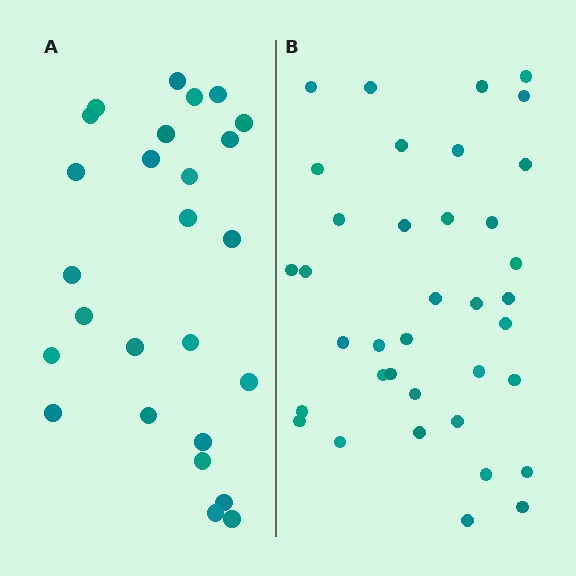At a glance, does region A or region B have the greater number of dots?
Region B (the right region) has more dots.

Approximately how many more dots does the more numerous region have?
Region B has roughly 12 or so more dots than region A.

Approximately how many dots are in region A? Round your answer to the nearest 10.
About 30 dots. (The exact count is 26, which rounds to 30.)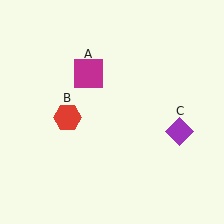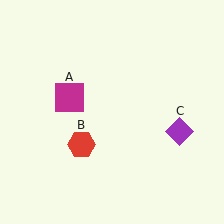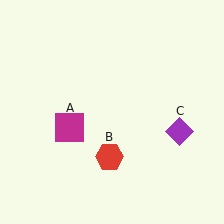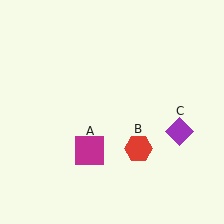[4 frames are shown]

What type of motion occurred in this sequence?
The magenta square (object A), red hexagon (object B) rotated counterclockwise around the center of the scene.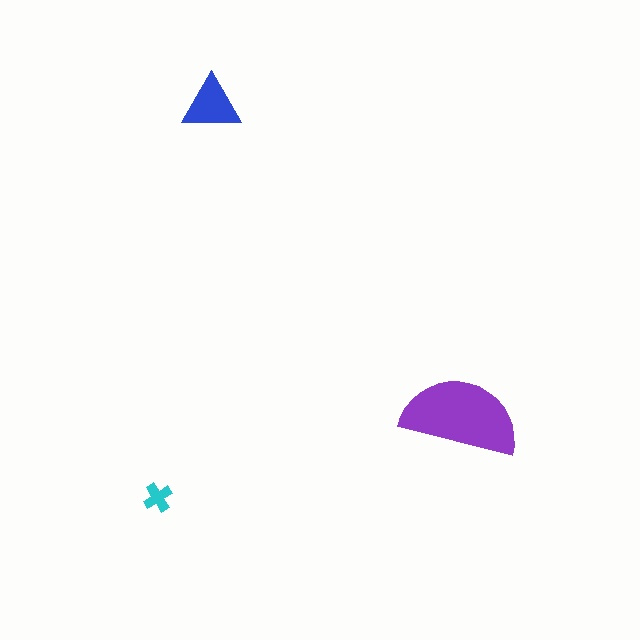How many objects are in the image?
There are 3 objects in the image.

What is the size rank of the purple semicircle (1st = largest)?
1st.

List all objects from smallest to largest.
The cyan cross, the blue triangle, the purple semicircle.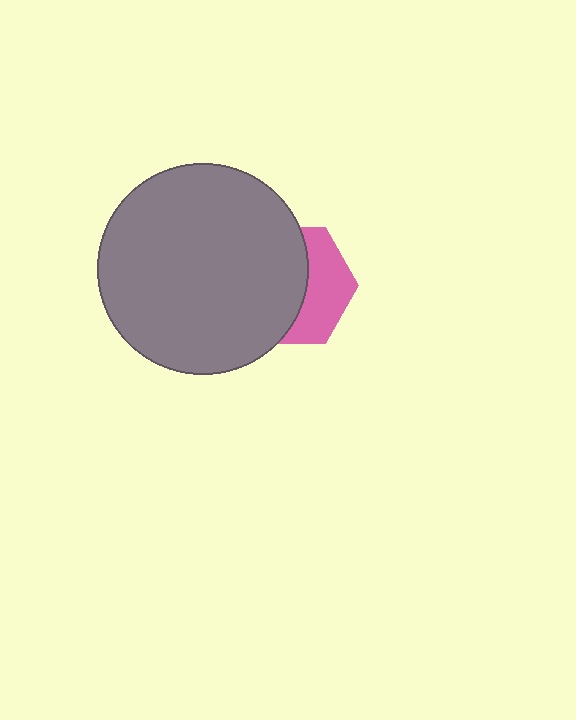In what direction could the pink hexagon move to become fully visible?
The pink hexagon could move right. That would shift it out from behind the gray circle entirely.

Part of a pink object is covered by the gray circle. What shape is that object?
It is a hexagon.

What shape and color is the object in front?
The object in front is a gray circle.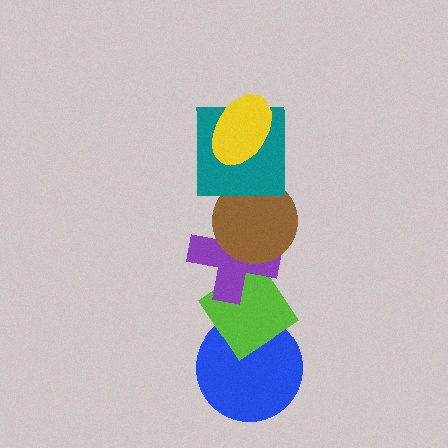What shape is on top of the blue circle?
The lime diamond is on top of the blue circle.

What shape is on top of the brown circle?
The teal square is on top of the brown circle.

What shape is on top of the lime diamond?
The purple cross is on top of the lime diamond.